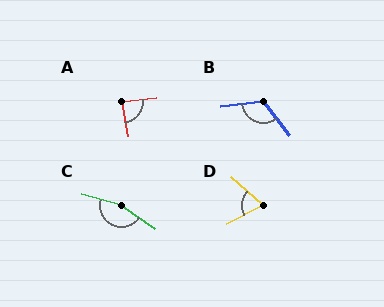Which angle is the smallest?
D, at approximately 69 degrees.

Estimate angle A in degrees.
Approximately 86 degrees.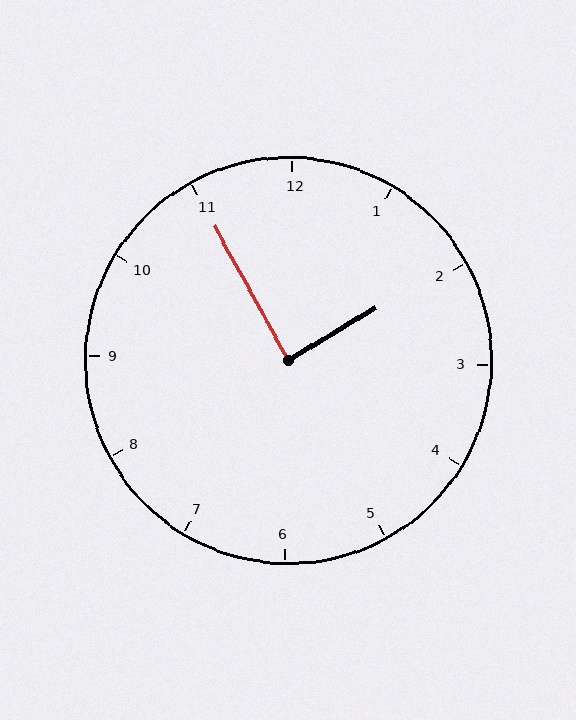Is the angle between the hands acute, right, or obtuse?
It is right.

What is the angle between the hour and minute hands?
Approximately 88 degrees.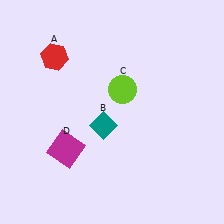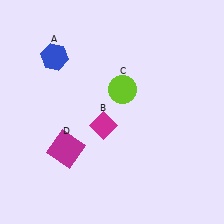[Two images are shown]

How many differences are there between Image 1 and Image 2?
There are 2 differences between the two images.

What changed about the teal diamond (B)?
In Image 1, B is teal. In Image 2, it changed to magenta.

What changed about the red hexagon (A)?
In Image 1, A is red. In Image 2, it changed to blue.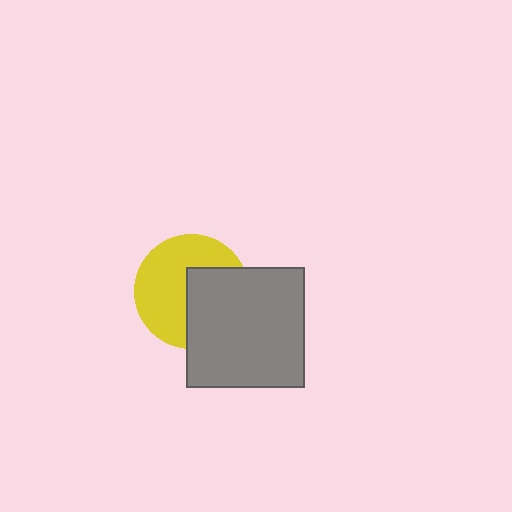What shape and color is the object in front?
The object in front is a gray rectangle.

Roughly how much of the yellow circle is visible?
About half of it is visible (roughly 57%).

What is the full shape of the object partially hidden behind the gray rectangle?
The partially hidden object is a yellow circle.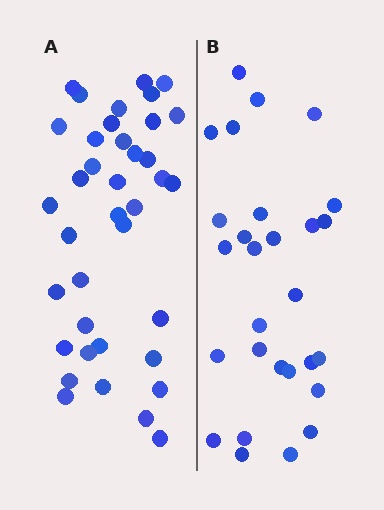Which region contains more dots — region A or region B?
Region A (the left region) has more dots.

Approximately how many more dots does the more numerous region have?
Region A has roughly 10 or so more dots than region B.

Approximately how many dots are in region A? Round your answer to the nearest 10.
About 40 dots. (The exact count is 38, which rounds to 40.)